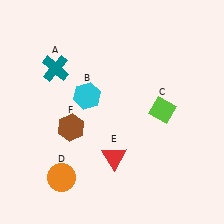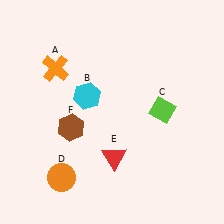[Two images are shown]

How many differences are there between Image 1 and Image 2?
There is 1 difference between the two images.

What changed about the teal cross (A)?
In Image 1, A is teal. In Image 2, it changed to orange.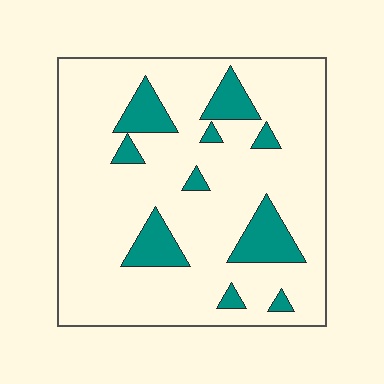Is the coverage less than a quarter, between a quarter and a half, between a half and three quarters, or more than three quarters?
Less than a quarter.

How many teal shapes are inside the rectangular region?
10.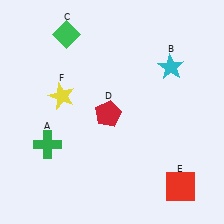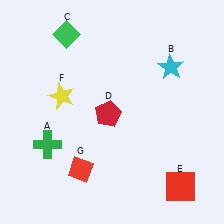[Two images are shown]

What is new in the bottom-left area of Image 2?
A red diamond (G) was added in the bottom-left area of Image 2.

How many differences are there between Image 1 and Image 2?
There is 1 difference between the two images.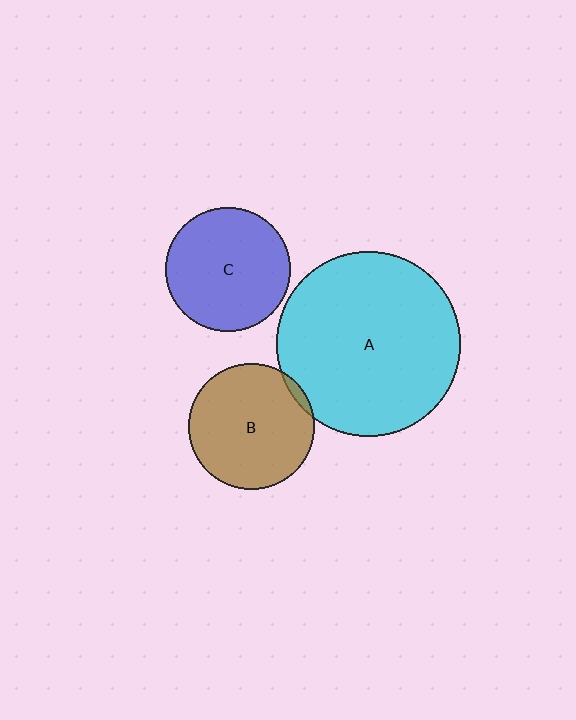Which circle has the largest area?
Circle A (cyan).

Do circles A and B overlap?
Yes.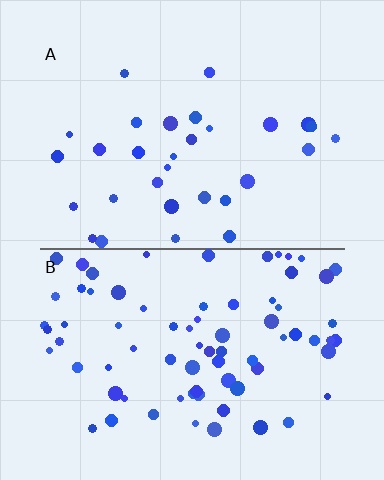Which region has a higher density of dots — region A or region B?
B (the bottom).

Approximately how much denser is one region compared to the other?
Approximately 2.5× — region B over region A.